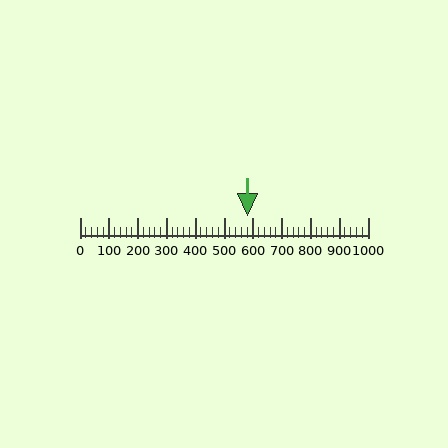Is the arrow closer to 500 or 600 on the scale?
The arrow is closer to 600.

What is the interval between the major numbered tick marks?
The major tick marks are spaced 100 units apart.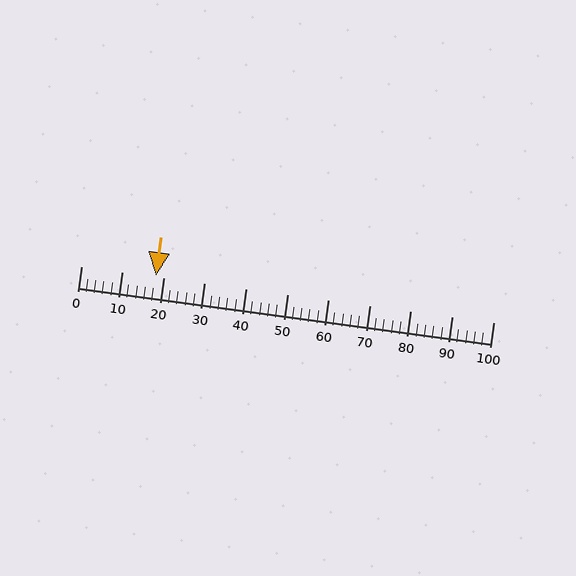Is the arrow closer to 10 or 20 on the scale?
The arrow is closer to 20.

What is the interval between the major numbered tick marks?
The major tick marks are spaced 10 units apart.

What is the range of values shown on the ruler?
The ruler shows values from 0 to 100.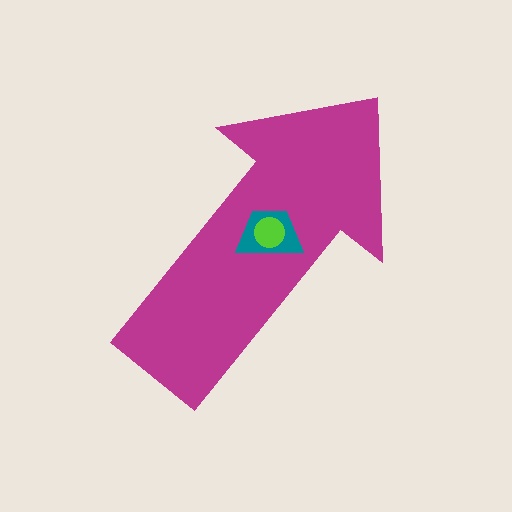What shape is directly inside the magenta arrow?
The teal trapezoid.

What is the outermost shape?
The magenta arrow.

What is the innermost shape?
The lime circle.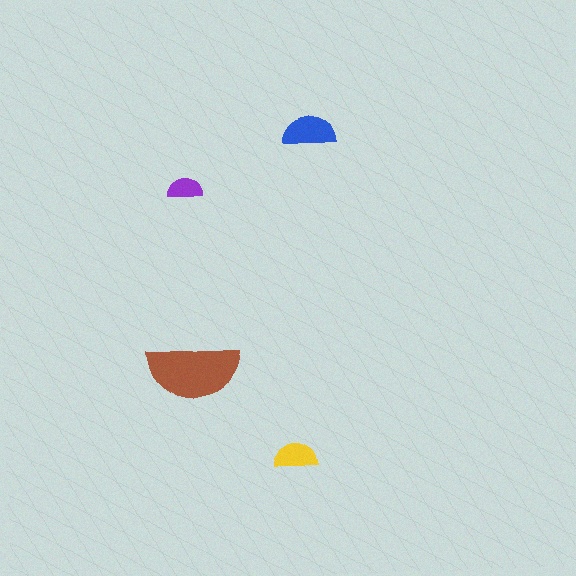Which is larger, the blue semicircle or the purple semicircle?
The blue one.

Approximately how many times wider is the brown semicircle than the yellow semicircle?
About 2 times wider.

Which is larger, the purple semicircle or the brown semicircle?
The brown one.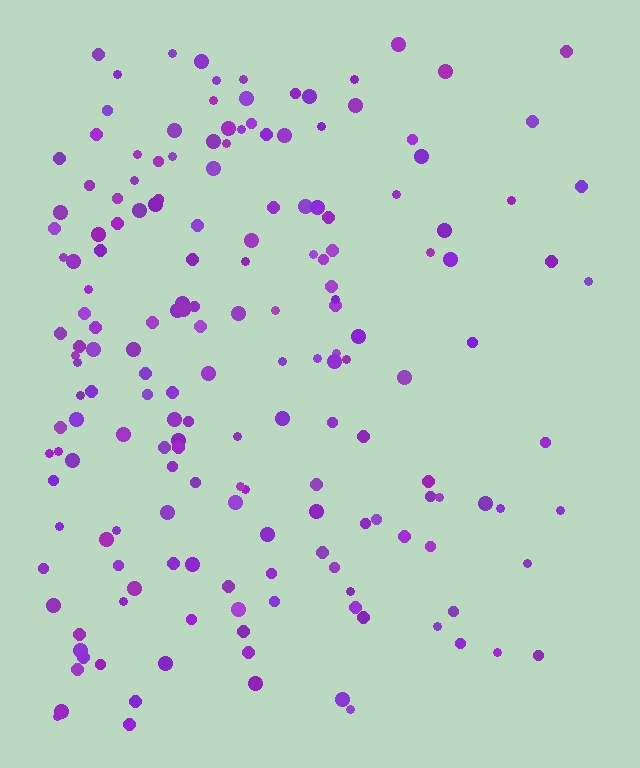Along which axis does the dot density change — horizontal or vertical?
Horizontal.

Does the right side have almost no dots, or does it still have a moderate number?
Still a moderate number, just noticeably fewer than the left.